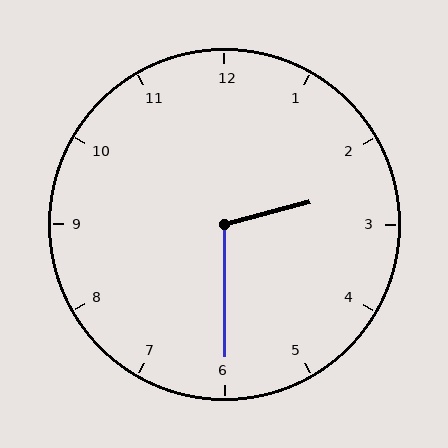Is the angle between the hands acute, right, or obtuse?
It is obtuse.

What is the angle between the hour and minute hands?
Approximately 105 degrees.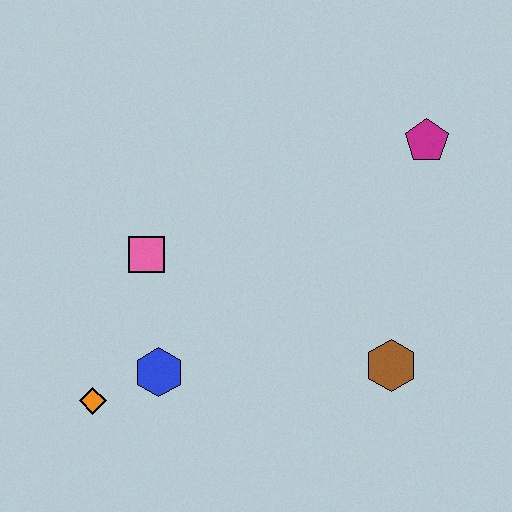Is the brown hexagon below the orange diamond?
No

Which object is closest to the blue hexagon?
The orange diamond is closest to the blue hexagon.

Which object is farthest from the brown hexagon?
The orange diamond is farthest from the brown hexagon.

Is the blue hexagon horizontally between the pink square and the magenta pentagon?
Yes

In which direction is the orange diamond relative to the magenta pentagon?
The orange diamond is to the left of the magenta pentagon.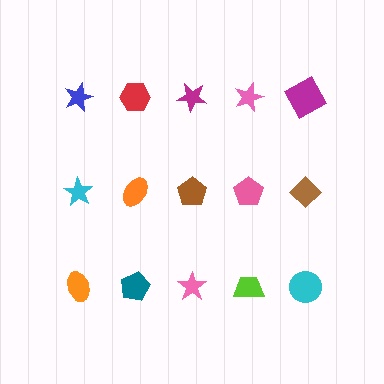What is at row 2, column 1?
A cyan star.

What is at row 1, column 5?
A magenta square.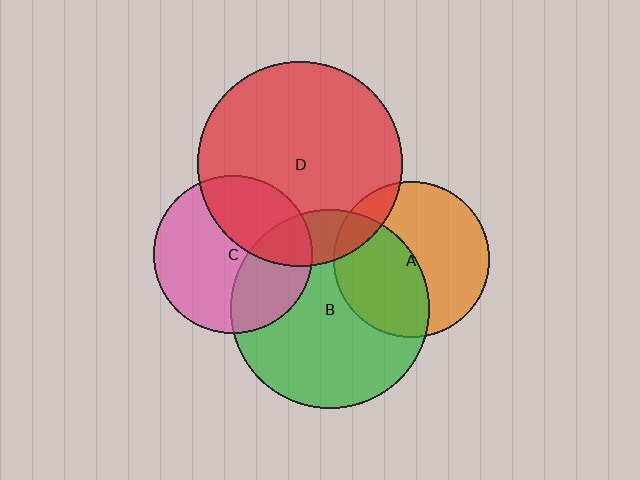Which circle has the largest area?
Circle D (red).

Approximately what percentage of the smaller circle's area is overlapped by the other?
Approximately 45%.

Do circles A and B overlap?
Yes.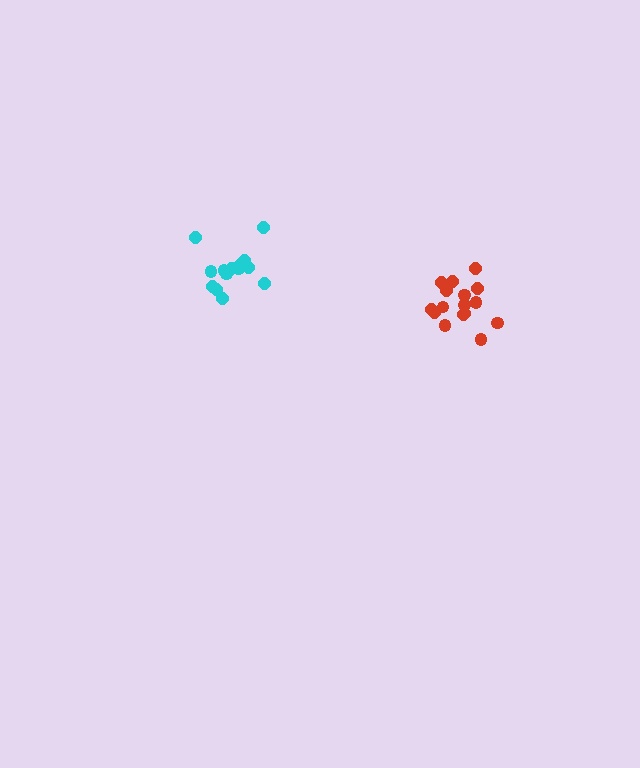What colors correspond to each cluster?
The clusters are colored: red, cyan.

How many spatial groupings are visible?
There are 2 spatial groupings.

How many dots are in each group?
Group 1: 16 dots, Group 2: 14 dots (30 total).